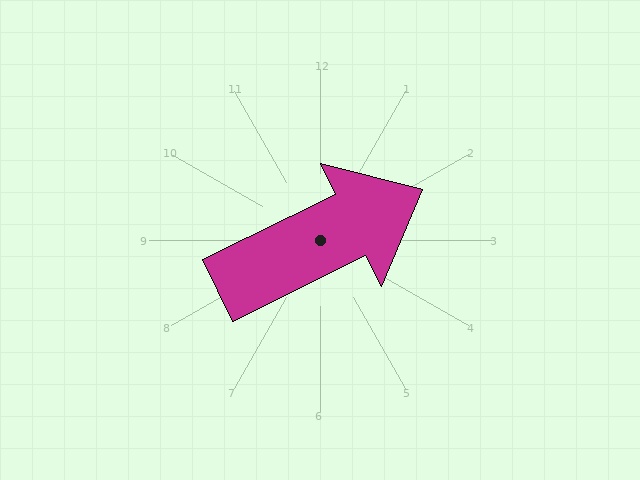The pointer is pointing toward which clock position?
Roughly 2 o'clock.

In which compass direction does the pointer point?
Northeast.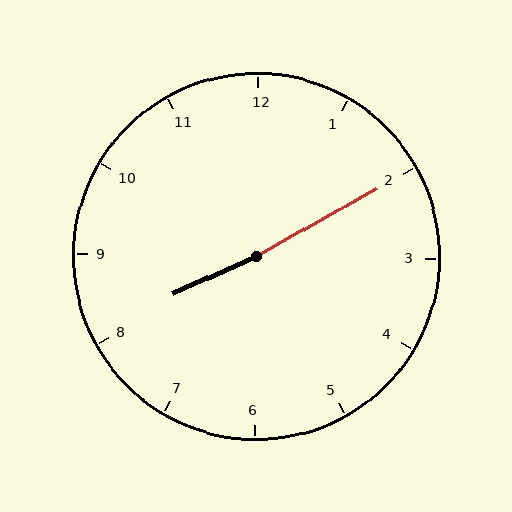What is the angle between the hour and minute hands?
Approximately 175 degrees.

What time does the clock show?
8:10.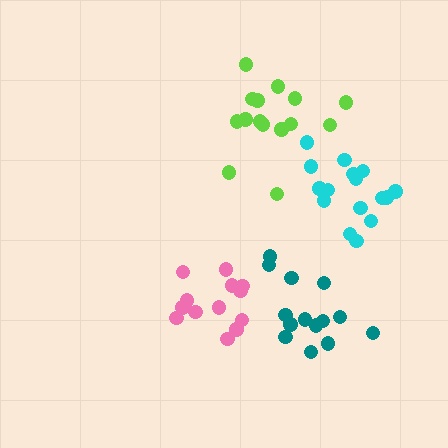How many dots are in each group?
Group 1: 14 dots, Group 2: 14 dots, Group 3: 15 dots, Group 4: 16 dots (59 total).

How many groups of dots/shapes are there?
There are 4 groups.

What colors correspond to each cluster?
The clusters are colored: teal, pink, lime, cyan.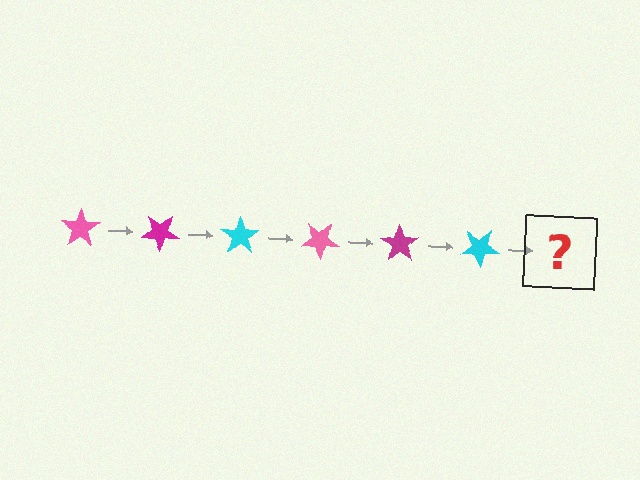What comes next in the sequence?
The next element should be a pink star, rotated 210 degrees from the start.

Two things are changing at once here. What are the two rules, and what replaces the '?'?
The two rules are that it rotates 35 degrees each step and the color cycles through pink, magenta, and cyan. The '?' should be a pink star, rotated 210 degrees from the start.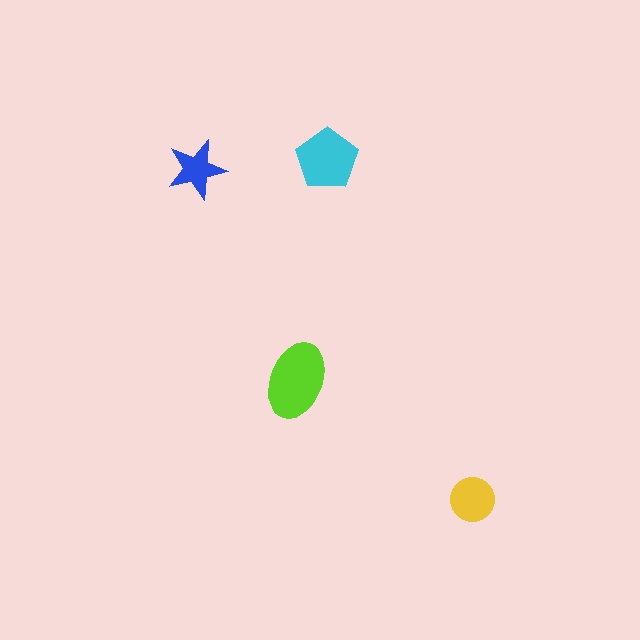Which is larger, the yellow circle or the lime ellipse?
The lime ellipse.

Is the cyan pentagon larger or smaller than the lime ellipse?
Smaller.